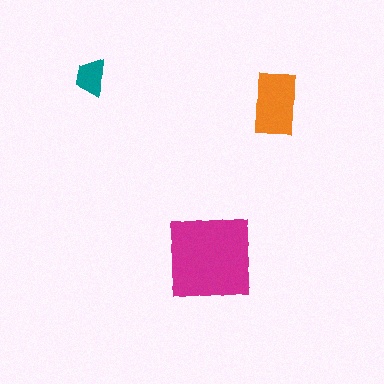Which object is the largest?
The magenta square.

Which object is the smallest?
The teal trapezoid.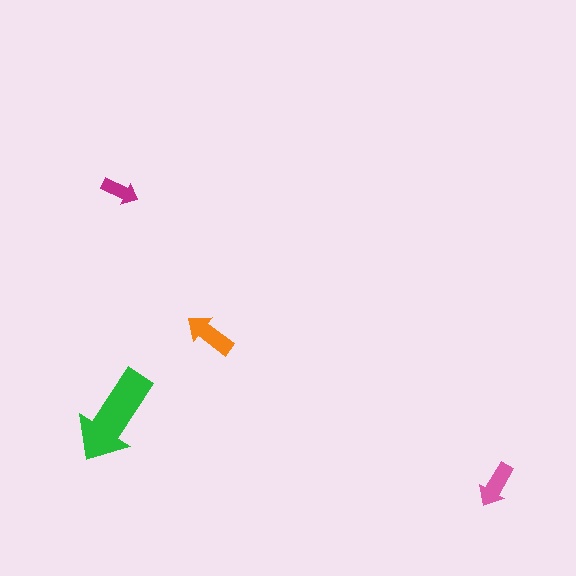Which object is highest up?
The magenta arrow is topmost.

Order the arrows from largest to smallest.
the green one, the orange one, the pink one, the magenta one.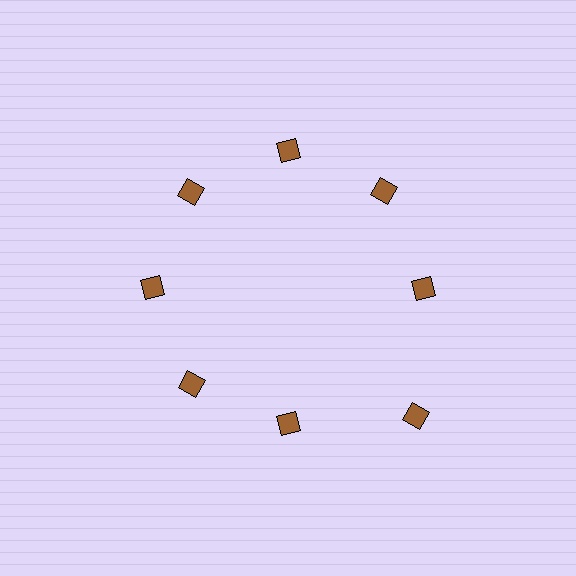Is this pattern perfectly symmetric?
No. The 8 brown diamonds are arranged in a ring, but one element near the 4 o'clock position is pushed outward from the center, breaking the 8-fold rotational symmetry.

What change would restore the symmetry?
The symmetry would be restored by moving it inward, back onto the ring so that all 8 diamonds sit at equal angles and equal distance from the center.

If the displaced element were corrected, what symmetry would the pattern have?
It would have 8-fold rotational symmetry — the pattern would map onto itself every 45 degrees.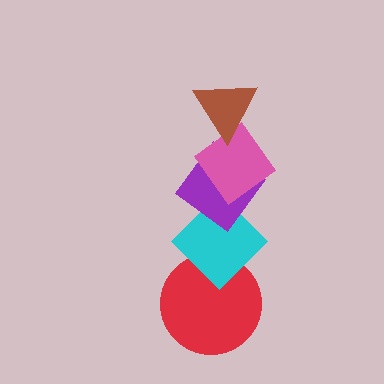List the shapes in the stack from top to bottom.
From top to bottom: the brown triangle, the pink diamond, the purple diamond, the cyan diamond, the red circle.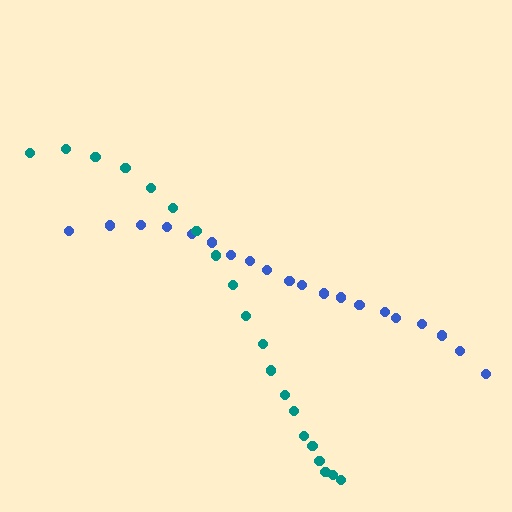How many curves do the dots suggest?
There are 2 distinct paths.